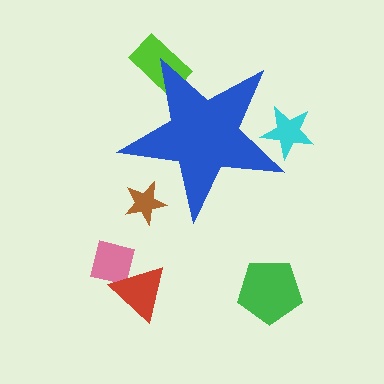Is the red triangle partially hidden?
No, the red triangle is fully visible.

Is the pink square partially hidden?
No, the pink square is fully visible.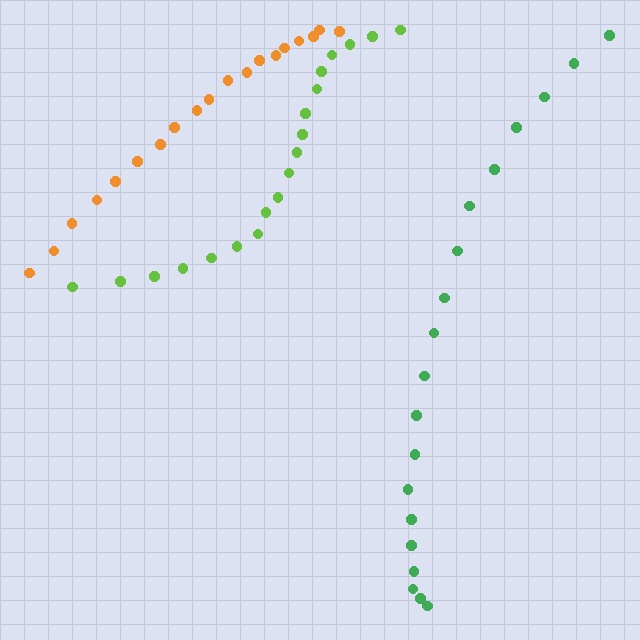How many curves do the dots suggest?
There are 3 distinct paths.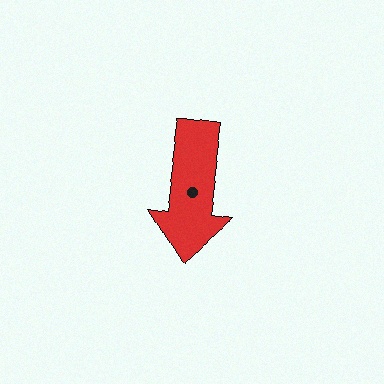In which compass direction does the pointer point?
South.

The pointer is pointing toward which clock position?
Roughly 6 o'clock.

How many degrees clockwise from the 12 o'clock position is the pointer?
Approximately 188 degrees.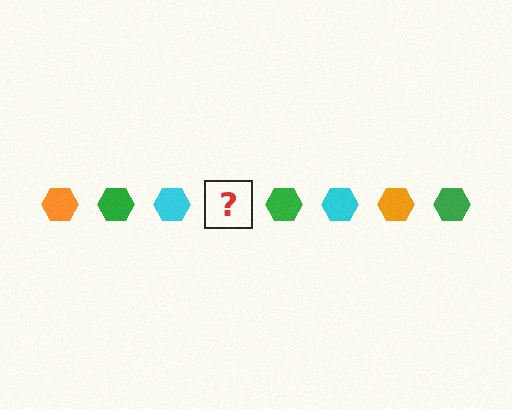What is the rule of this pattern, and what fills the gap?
The rule is that the pattern cycles through orange, green, cyan hexagons. The gap should be filled with an orange hexagon.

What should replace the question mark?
The question mark should be replaced with an orange hexagon.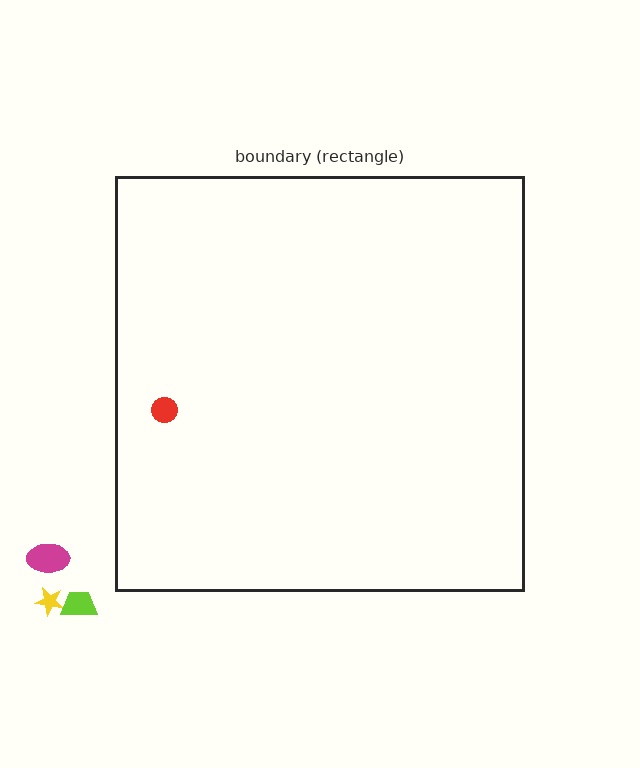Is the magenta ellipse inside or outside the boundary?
Outside.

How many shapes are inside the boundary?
1 inside, 3 outside.